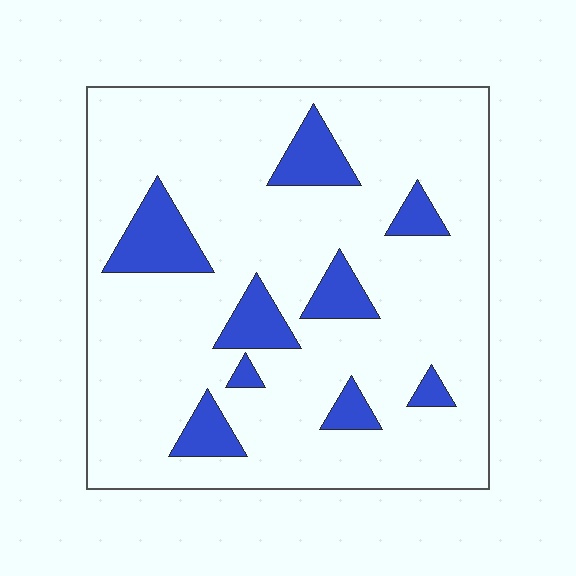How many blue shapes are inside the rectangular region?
9.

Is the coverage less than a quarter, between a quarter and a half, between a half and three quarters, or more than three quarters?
Less than a quarter.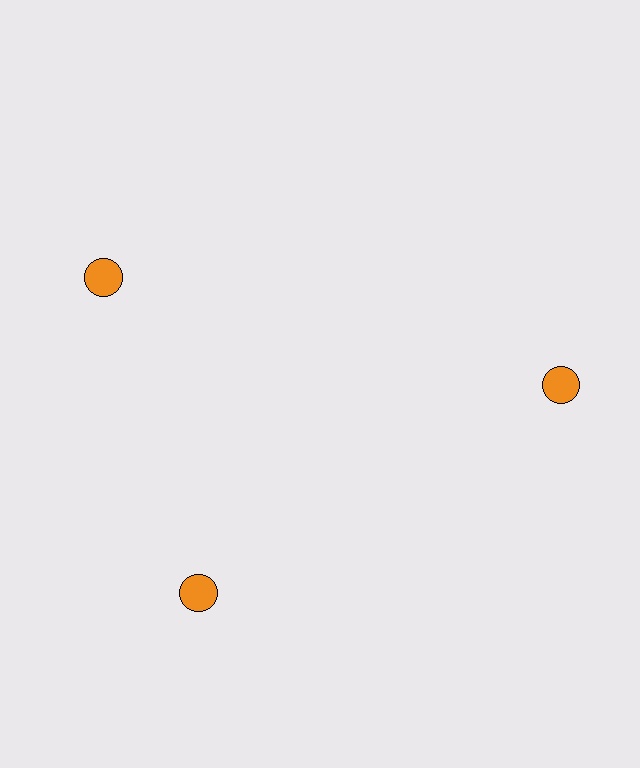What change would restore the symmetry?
The symmetry would be restored by rotating it back into even spacing with its neighbors so that all 3 circles sit at equal angles and equal distance from the center.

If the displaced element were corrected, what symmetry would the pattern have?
It would have 3-fold rotational symmetry — the pattern would map onto itself every 120 degrees.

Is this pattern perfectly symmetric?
No. The 3 orange circles are arranged in a ring, but one element near the 11 o'clock position is rotated out of alignment along the ring, breaking the 3-fold rotational symmetry.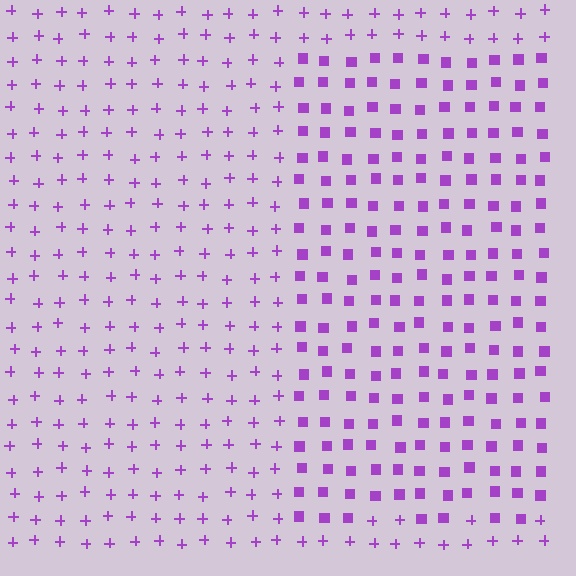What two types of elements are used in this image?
The image uses squares inside the rectangle region and plus signs outside it.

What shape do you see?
I see a rectangle.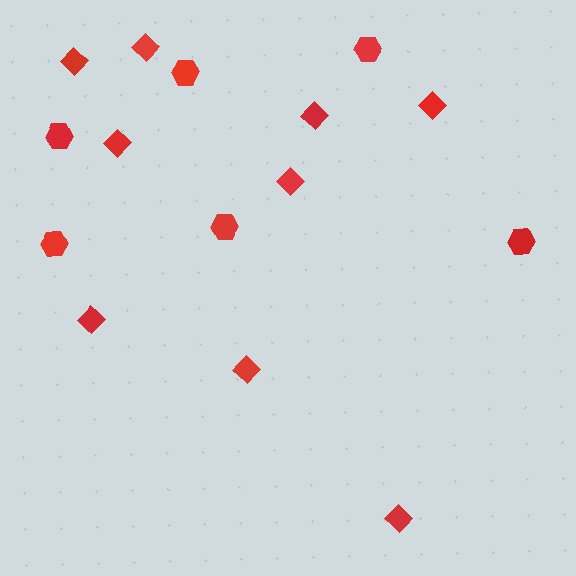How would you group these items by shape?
There are 2 groups: one group of hexagons (6) and one group of diamonds (9).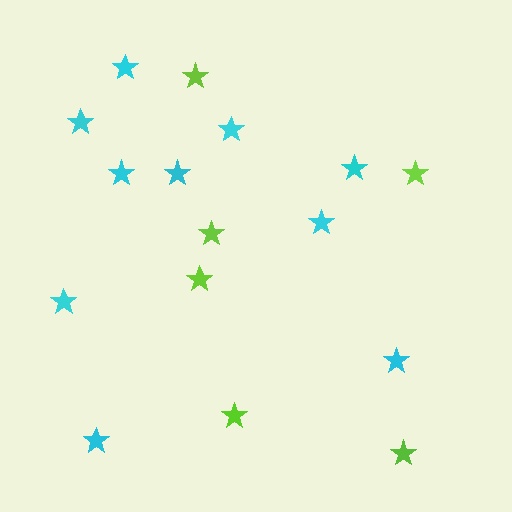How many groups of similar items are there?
There are 2 groups: one group of cyan stars (10) and one group of lime stars (6).